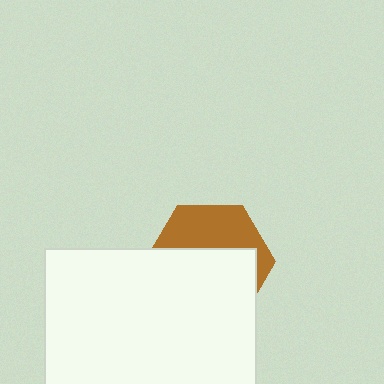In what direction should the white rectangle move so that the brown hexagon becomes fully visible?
The white rectangle should move down. That is the shortest direction to clear the overlap and leave the brown hexagon fully visible.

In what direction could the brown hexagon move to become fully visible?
The brown hexagon could move up. That would shift it out from behind the white rectangle entirely.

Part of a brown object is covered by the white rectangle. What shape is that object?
It is a hexagon.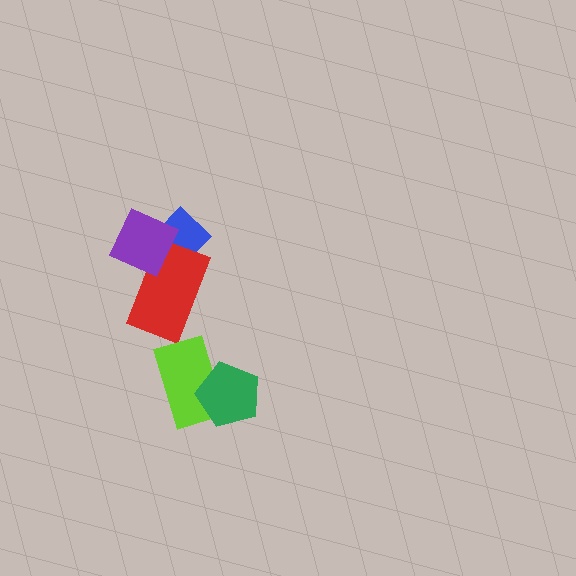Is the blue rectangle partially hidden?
Yes, it is partially covered by another shape.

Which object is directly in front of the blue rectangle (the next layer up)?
The red rectangle is directly in front of the blue rectangle.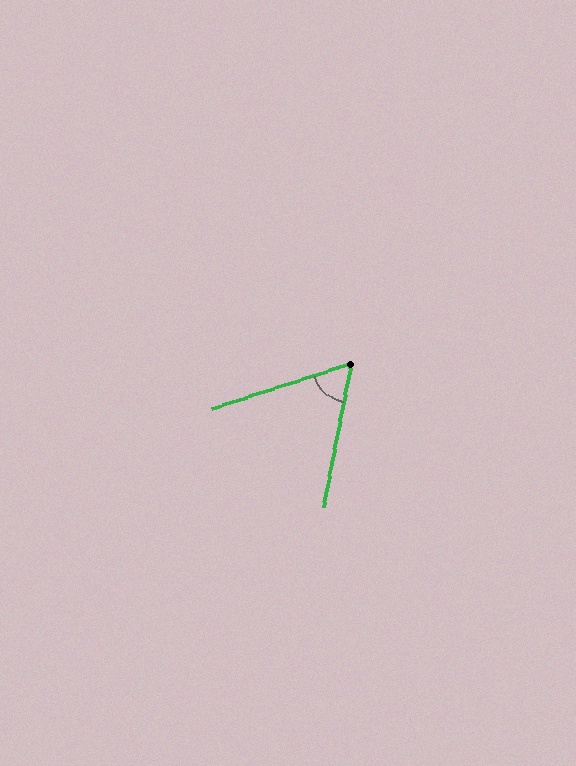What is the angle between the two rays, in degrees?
Approximately 61 degrees.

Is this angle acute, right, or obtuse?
It is acute.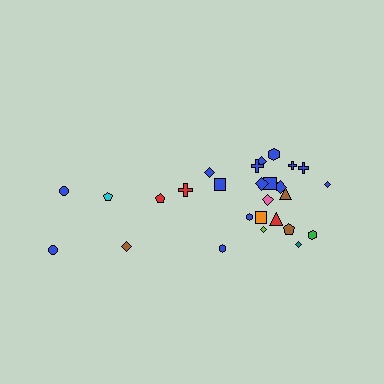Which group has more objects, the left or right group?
The right group.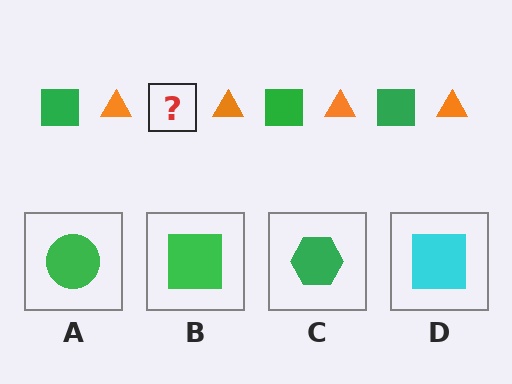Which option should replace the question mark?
Option B.